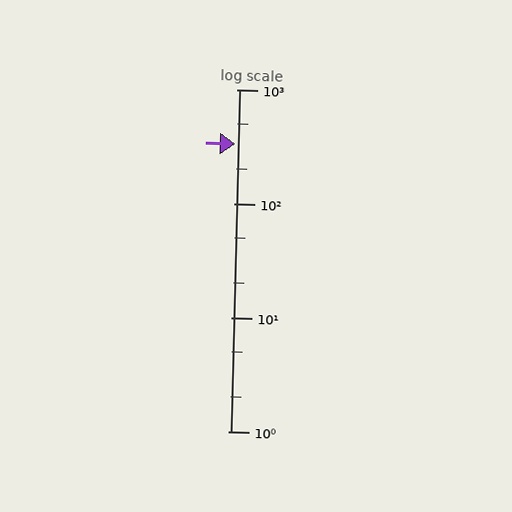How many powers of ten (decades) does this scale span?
The scale spans 3 decades, from 1 to 1000.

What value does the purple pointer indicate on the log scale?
The pointer indicates approximately 330.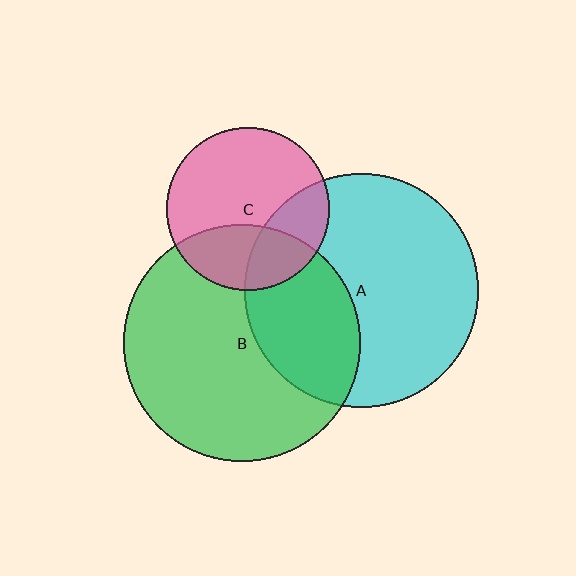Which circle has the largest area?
Circle B (green).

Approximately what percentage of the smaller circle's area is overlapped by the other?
Approximately 30%.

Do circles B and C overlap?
Yes.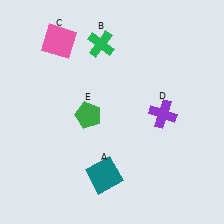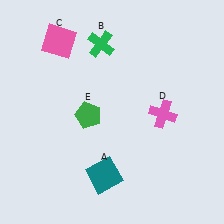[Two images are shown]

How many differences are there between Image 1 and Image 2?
There is 1 difference between the two images.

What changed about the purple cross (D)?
In Image 1, D is purple. In Image 2, it changed to pink.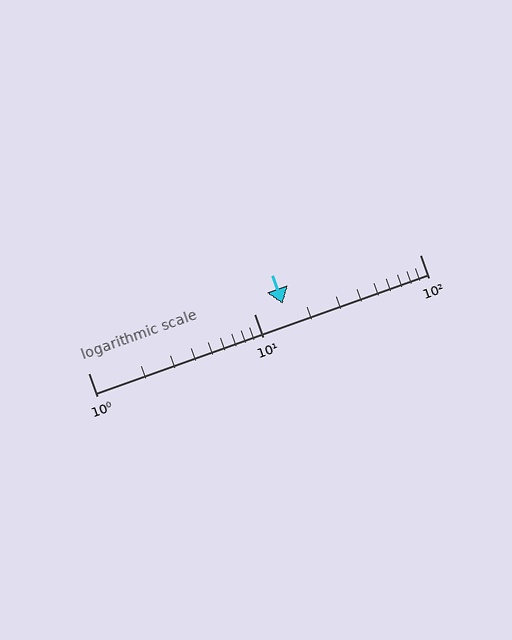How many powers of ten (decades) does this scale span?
The scale spans 2 decades, from 1 to 100.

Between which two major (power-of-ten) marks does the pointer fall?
The pointer is between 10 and 100.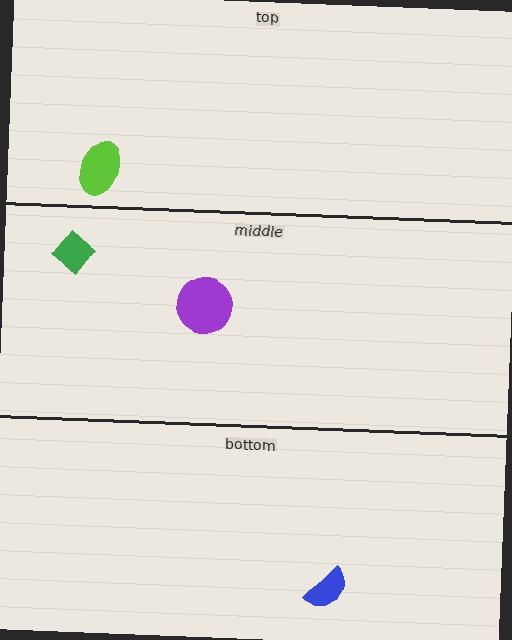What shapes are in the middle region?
The purple circle, the green diamond.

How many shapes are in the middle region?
2.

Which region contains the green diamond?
The middle region.